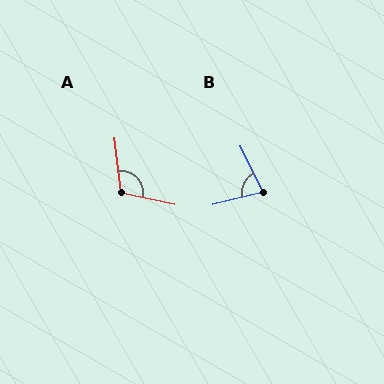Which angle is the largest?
A, at approximately 109 degrees.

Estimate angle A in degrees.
Approximately 109 degrees.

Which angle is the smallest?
B, at approximately 78 degrees.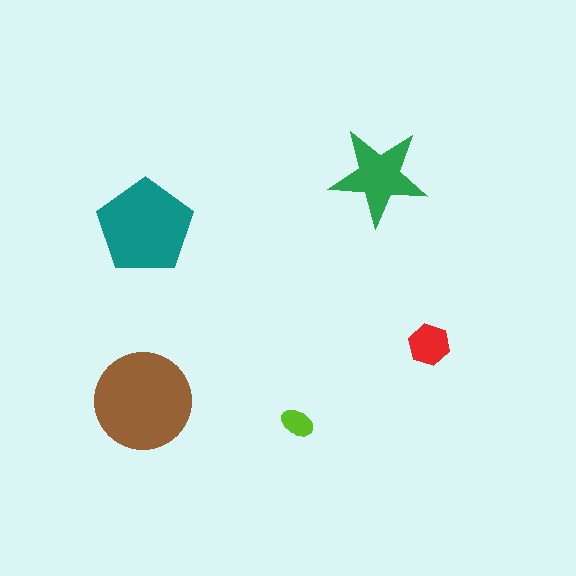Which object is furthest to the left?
The brown circle is leftmost.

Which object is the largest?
The brown circle.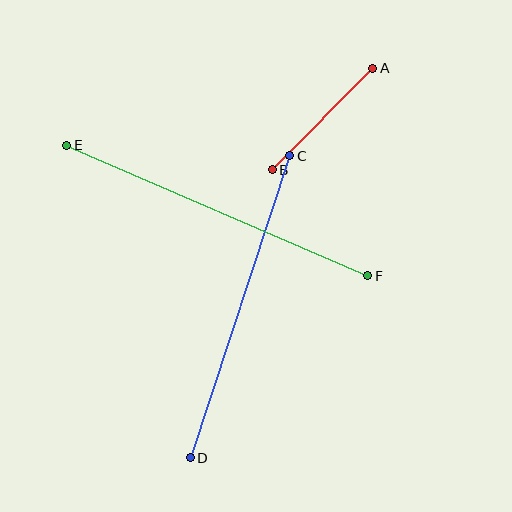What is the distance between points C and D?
The distance is approximately 318 pixels.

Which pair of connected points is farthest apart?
Points E and F are farthest apart.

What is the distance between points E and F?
The distance is approximately 328 pixels.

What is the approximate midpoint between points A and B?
The midpoint is at approximately (322, 119) pixels.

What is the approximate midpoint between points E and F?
The midpoint is at approximately (217, 211) pixels.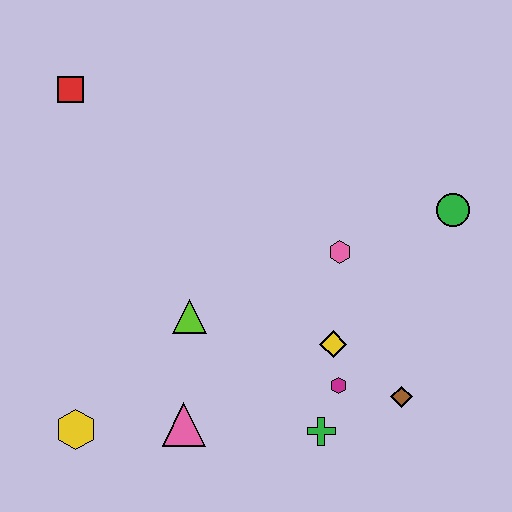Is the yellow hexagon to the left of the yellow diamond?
Yes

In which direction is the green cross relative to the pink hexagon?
The green cross is below the pink hexagon.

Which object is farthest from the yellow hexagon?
The green circle is farthest from the yellow hexagon.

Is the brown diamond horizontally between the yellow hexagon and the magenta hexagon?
No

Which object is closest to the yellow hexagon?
The pink triangle is closest to the yellow hexagon.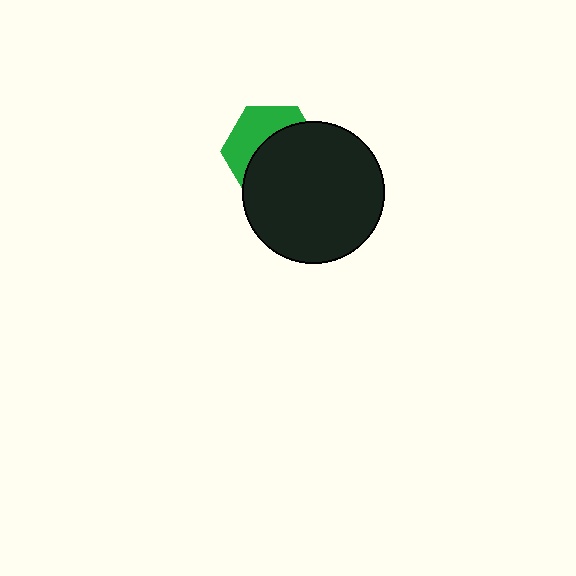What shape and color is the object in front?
The object in front is a black circle.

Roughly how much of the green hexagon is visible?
A small part of it is visible (roughly 41%).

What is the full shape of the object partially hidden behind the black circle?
The partially hidden object is a green hexagon.